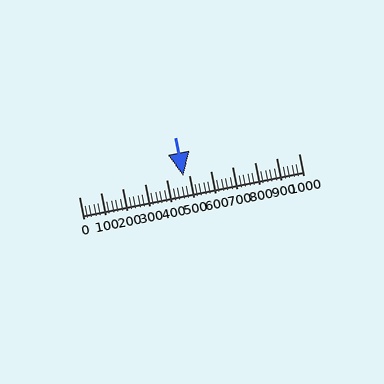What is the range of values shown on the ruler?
The ruler shows values from 0 to 1000.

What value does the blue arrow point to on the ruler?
The blue arrow points to approximately 473.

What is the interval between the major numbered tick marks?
The major tick marks are spaced 100 units apart.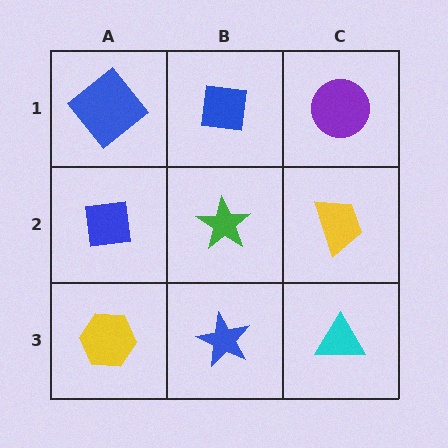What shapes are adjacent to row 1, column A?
A blue square (row 2, column A), a blue square (row 1, column B).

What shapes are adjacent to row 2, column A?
A blue diamond (row 1, column A), a yellow hexagon (row 3, column A), a green star (row 2, column B).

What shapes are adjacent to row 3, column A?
A blue square (row 2, column A), a blue star (row 3, column B).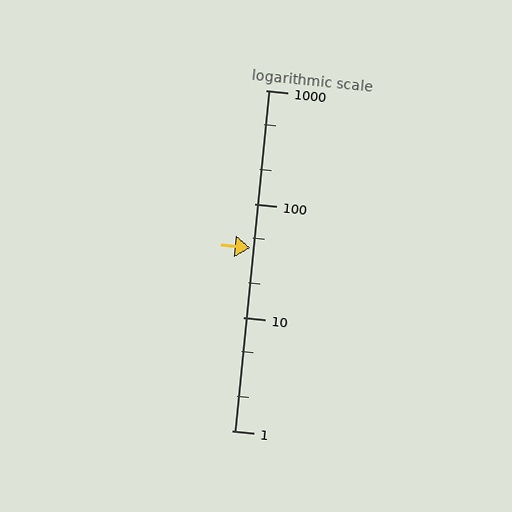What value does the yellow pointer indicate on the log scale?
The pointer indicates approximately 41.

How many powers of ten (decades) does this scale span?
The scale spans 3 decades, from 1 to 1000.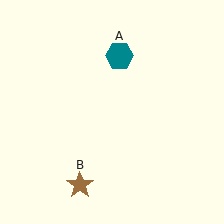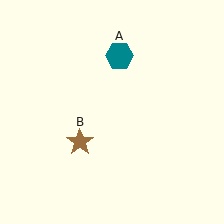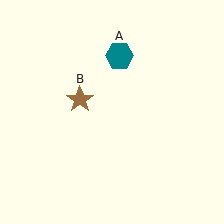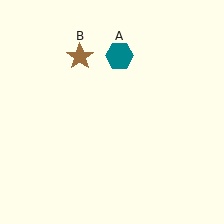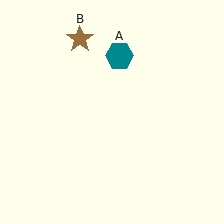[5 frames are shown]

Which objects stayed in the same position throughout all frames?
Teal hexagon (object A) remained stationary.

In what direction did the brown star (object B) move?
The brown star (object B) moved up.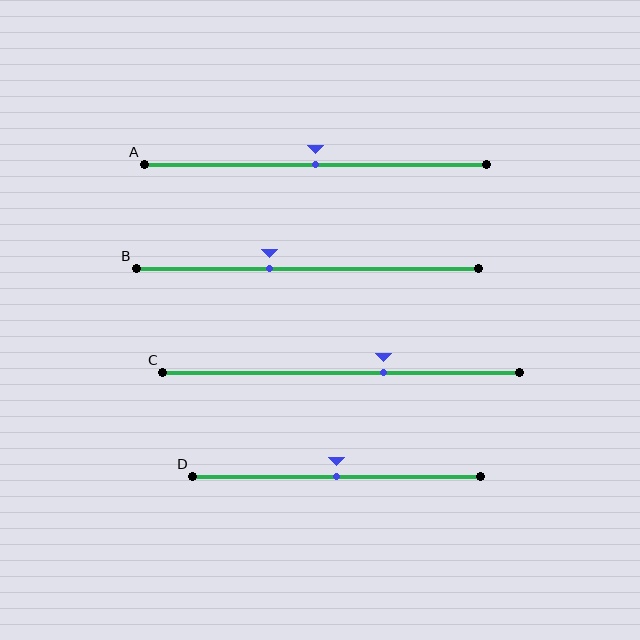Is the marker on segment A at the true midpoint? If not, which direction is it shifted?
Yes, the marker on segment A is at the true midpoint.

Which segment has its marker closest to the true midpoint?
Segment A has its marker closest to the true midpoint.